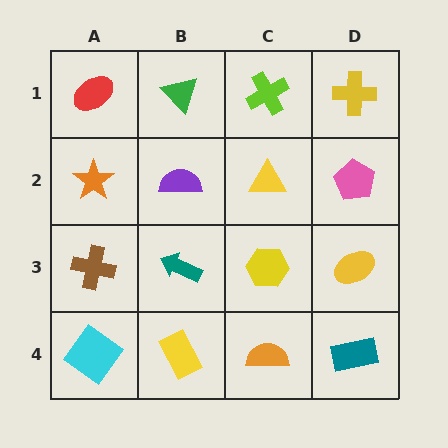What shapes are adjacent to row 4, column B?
A teal arrow (row 3, column B), a cyan diamond (row 4, column A), an orange semicircle (row 4, column C).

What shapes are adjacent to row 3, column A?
An orange star (row 2, column A), a cyan diamond (row 4, column A), a teal arrow (row 3, column B).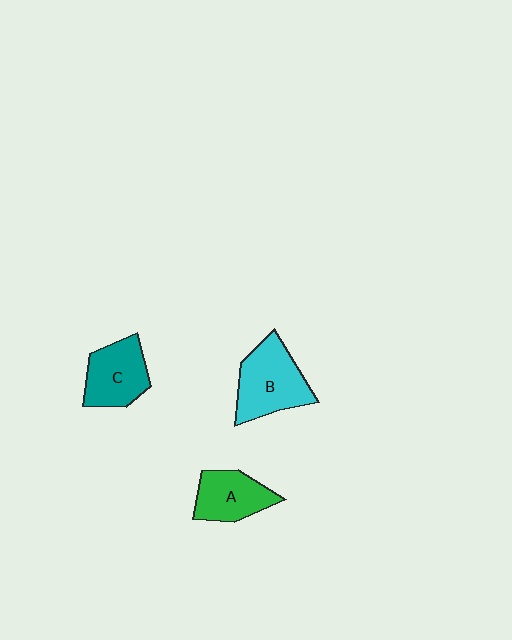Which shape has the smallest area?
Shape A (green).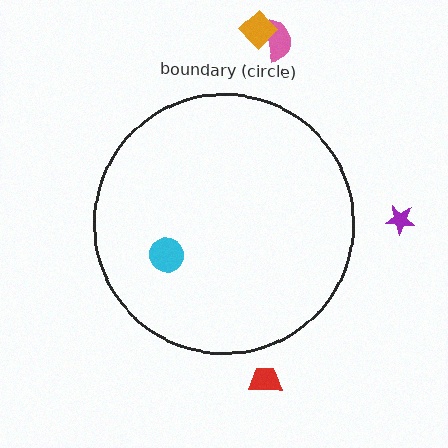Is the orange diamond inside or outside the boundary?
Outside.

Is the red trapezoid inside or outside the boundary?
Outside.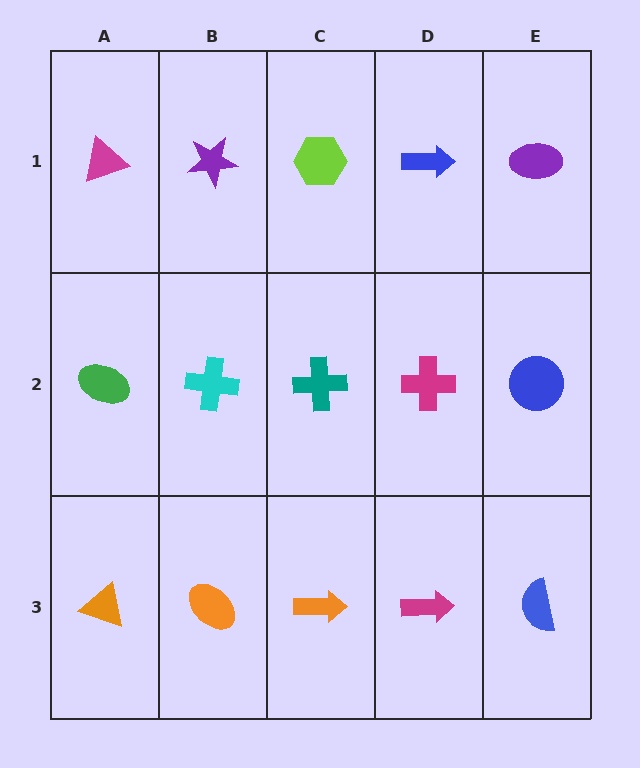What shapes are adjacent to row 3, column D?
A magenta cross (row 2, column D), an orange arrow (row 3, column C), a blue semicircle (row 3, column E).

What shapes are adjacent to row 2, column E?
A purple ellipse (row 1, column E), a blue semicircle (row 3, column E), a magenta cross (row 2, column D).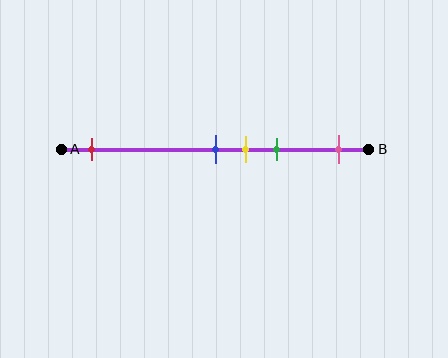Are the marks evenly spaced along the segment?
No, the marks are not evenly spaced.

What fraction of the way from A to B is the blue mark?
The blue mark is approximately 50% (0.5) of the way from A to B.